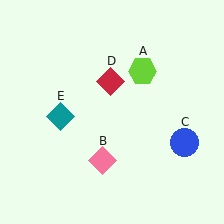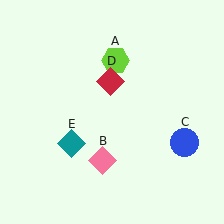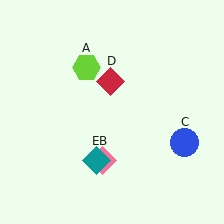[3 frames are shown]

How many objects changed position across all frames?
2 objects changed position: lime hexagon (object A), teal diamond (object E).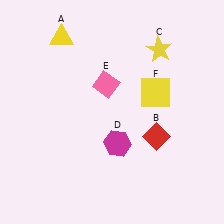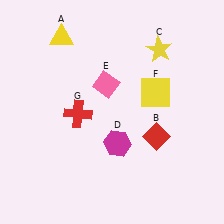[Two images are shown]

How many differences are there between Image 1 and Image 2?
There is 1 difference between the two images.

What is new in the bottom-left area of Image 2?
A red cross (G) was added in the bottom-left area of Image 2.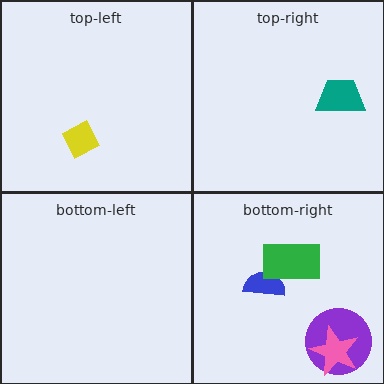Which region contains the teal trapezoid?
The top-right region.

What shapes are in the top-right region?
The teal trapezoid.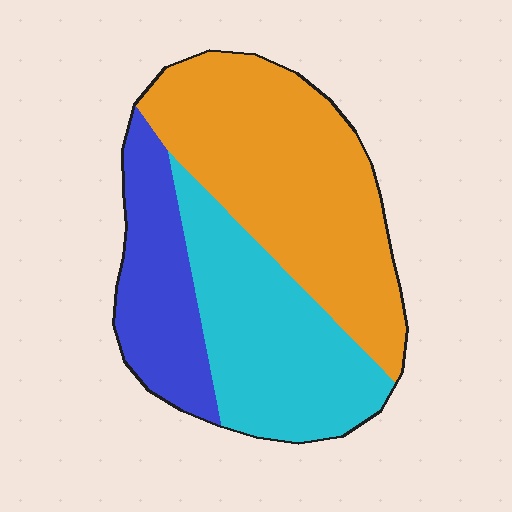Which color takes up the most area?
Orange, at roughly 45%.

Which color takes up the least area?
Blue, at roughly 20%.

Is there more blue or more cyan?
Cyan.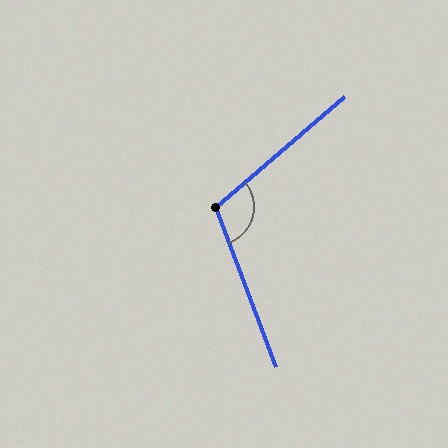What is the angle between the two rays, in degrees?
Approximately 110 degrees.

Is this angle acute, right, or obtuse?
It is obtuse.